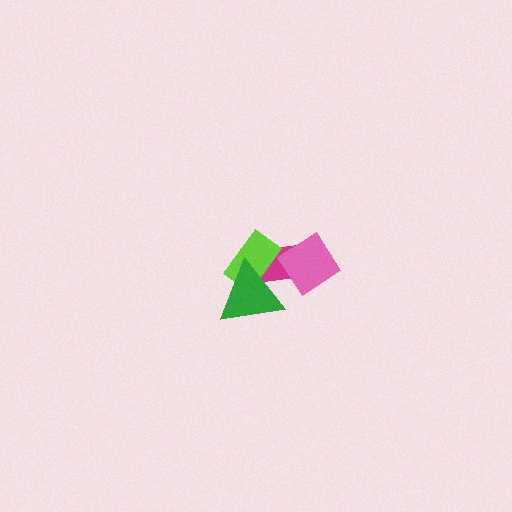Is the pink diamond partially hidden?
No, no other shape covers it.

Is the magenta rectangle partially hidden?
Yes, it is partially covered by another shape.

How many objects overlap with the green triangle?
2 objects overlap with the green triangle.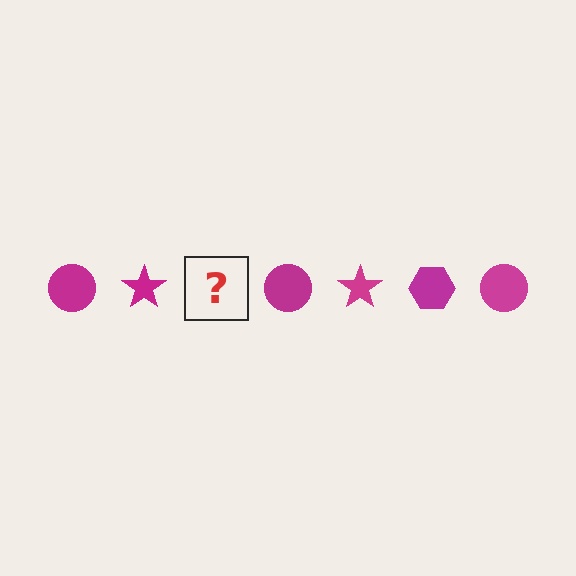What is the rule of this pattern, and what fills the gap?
The rule is that the pattern cycles through circle, star, hexagon shapes in magenta. The gap should be filled with a magenta hexagon.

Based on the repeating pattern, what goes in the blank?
The blank should be a magenta hexagon.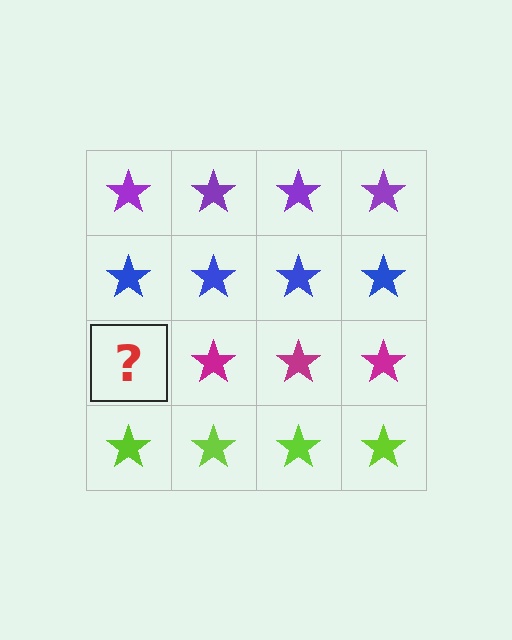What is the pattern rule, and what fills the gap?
The rule is that each row has a consistent color. The gap should be filled with a magenta star.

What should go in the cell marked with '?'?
The missing cell should contain a magenta star.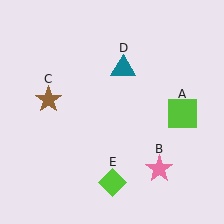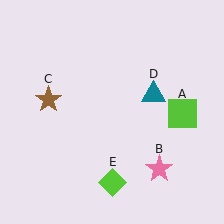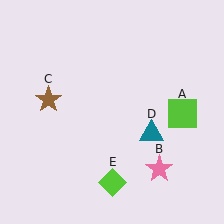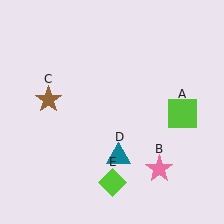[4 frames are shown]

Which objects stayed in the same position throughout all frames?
Lime square (object A) and pink star (object B) and brown star (object C) and lime diamond (object E) remained stationary.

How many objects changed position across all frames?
1 object changed position: teal triangle (object D).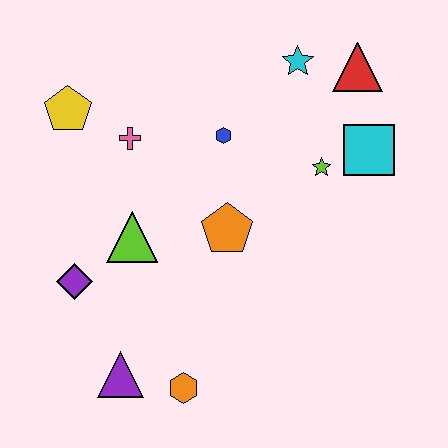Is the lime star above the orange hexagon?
Yes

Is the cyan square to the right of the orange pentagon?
Yes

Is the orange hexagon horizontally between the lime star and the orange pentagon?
No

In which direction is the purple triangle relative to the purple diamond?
The purple triangle is below the purple diamond.